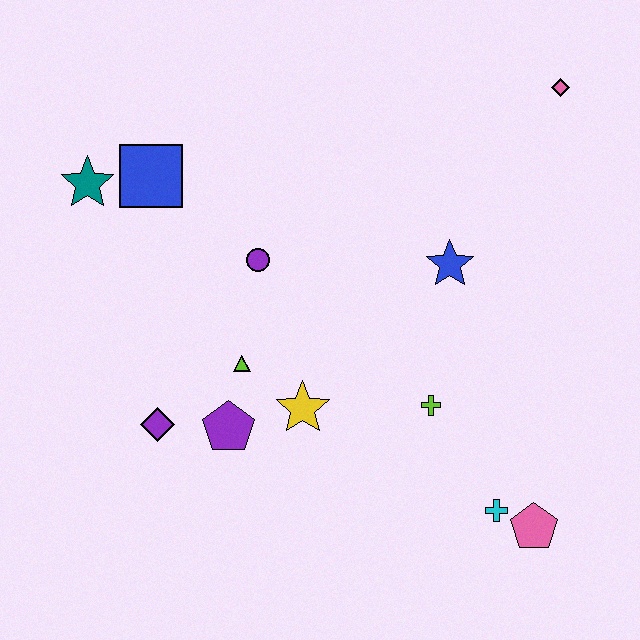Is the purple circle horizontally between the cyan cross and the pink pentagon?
No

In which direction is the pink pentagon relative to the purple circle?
The pink pentagon is to the right of the purple circle.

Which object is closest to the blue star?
The lime cross is closest to the blue star.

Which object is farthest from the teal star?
The pink pentagon is farthest from the teal star.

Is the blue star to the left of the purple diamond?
No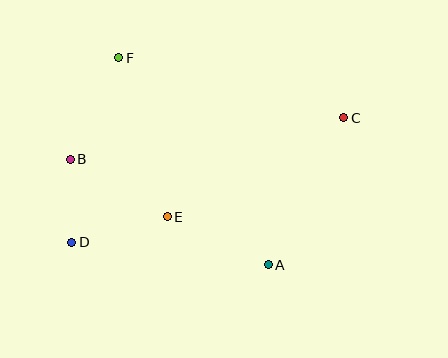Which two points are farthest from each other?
Points C and D are farthest from each other.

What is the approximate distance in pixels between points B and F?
The distance between B and F is approximately 112 pixels.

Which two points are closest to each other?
Points B and D are closest to each other.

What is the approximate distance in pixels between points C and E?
The distance between C and E is approximately 202 pixels.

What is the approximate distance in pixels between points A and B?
The distance between A and B is approximately 224 pixels.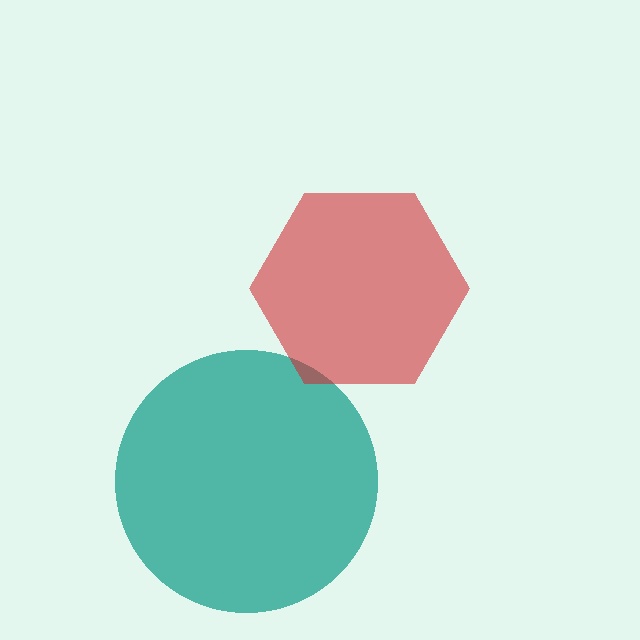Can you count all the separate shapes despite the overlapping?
Yes, there are 2 separate shapes.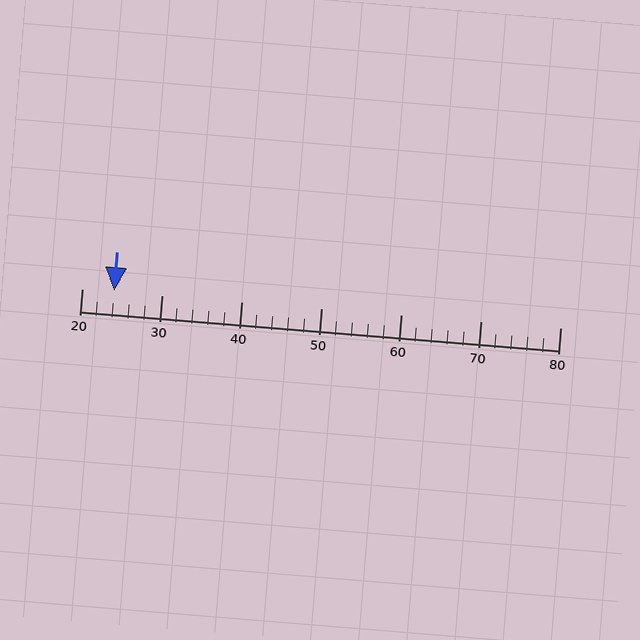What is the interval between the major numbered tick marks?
The major tick marks are spaced 10 units apart.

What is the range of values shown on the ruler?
The ruler shows values from 20 to 80.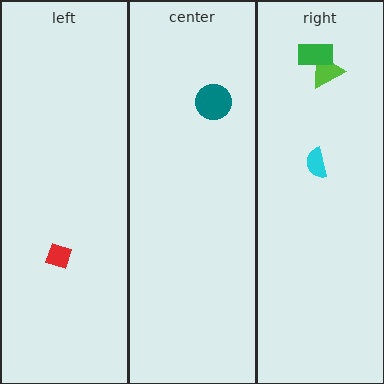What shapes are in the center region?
The teal circle.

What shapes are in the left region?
The red diamond.